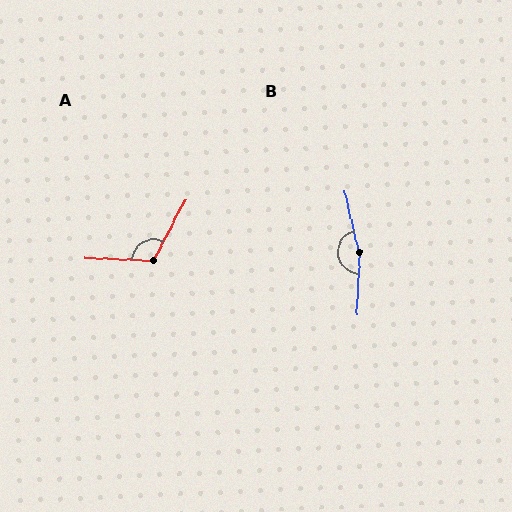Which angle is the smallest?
A, at approximately 116 degrees.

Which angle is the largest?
B, at approximately 165 degrees.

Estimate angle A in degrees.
Approximately 116 degrees.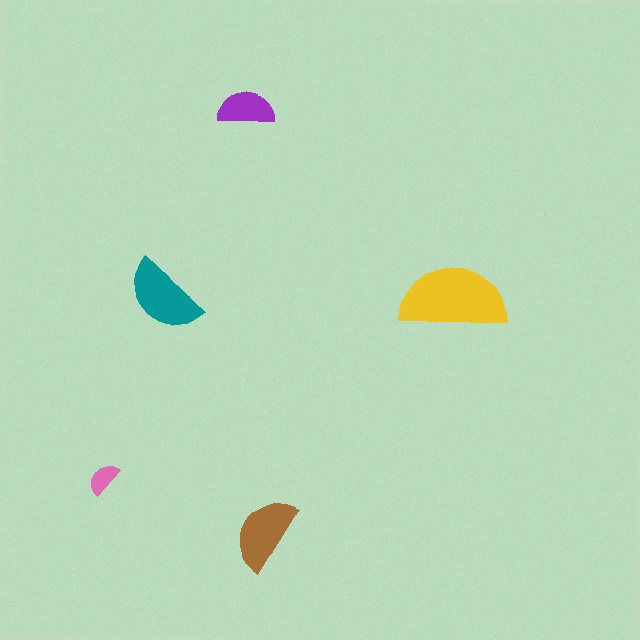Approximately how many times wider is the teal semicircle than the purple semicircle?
About 1.5 times wider.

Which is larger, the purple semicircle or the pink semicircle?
The purple one.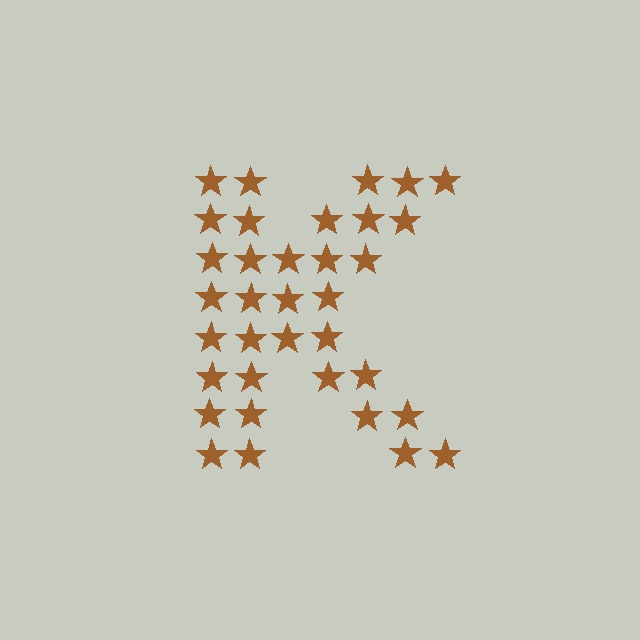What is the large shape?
The large shape is the letter K.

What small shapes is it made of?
It is made of small stars.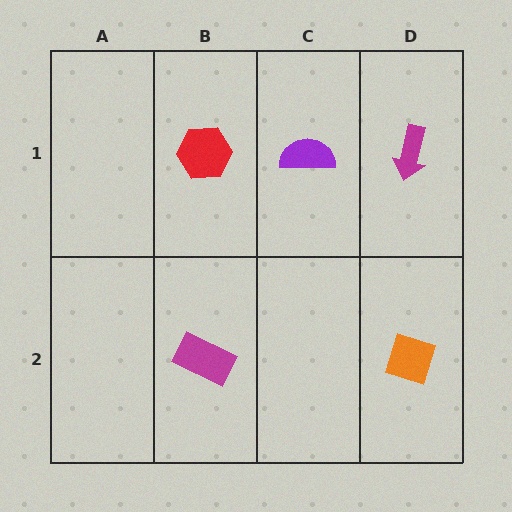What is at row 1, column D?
A magenta arrow.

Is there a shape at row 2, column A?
No, that cell is empty.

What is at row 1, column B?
A red hexagon.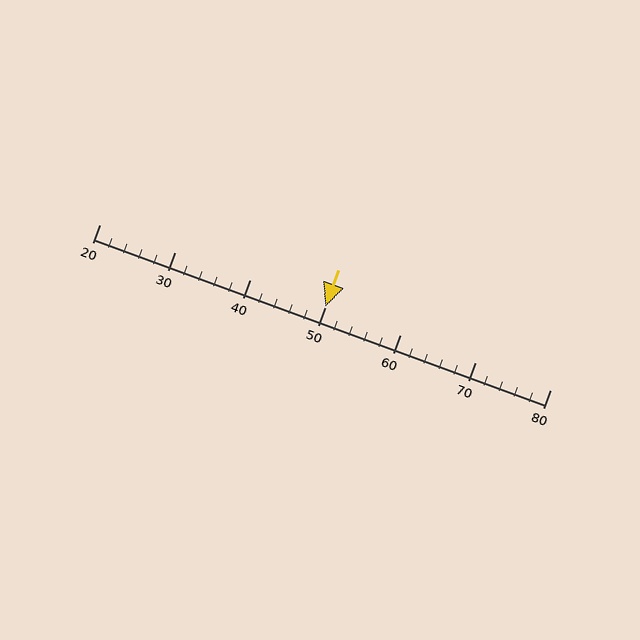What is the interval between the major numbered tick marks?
The major tick marks are spaced 10 units apart.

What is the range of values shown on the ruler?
The ruler shows values from 20 to 80.